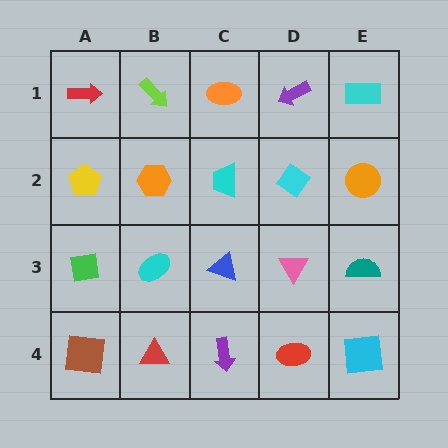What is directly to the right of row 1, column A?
A lime arrow.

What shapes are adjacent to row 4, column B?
A cyan ellipse (row 3, column B), a brown square (row 4, column A), a purple arrow (row 4, column C).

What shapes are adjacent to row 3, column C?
A cyan trapezoid (row 2, column C), a purple arrow (row 4, column C), a cyan ellipse (row 3, column B), a pink triangle (row 3, column D).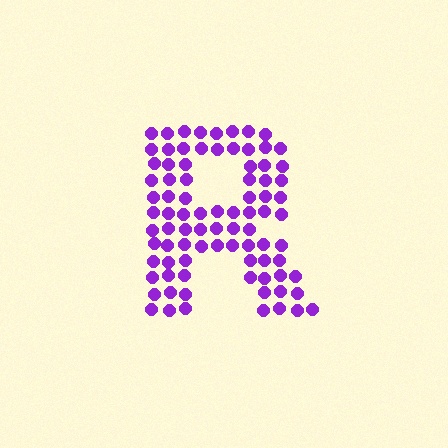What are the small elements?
The small elements are circles.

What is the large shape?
The large shape is the letter R.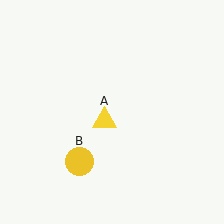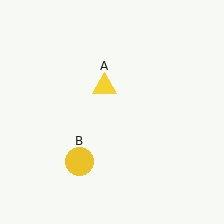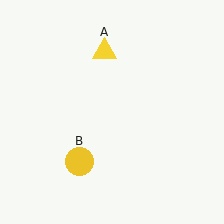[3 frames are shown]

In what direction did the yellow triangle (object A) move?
The yellow triangle (object A) moved up.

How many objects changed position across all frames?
1 object changed position: yellow triangle (object A).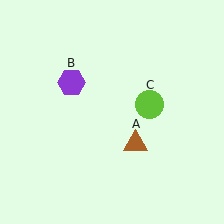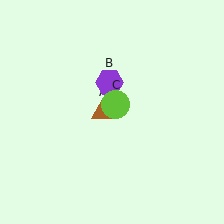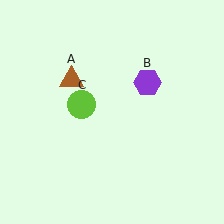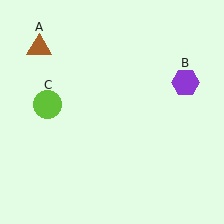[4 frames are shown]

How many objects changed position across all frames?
3 objects changed position: brown triangle (object A), purple hexagon (object B), lime circle (object C).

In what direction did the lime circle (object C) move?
The lime circle (object C) moved left.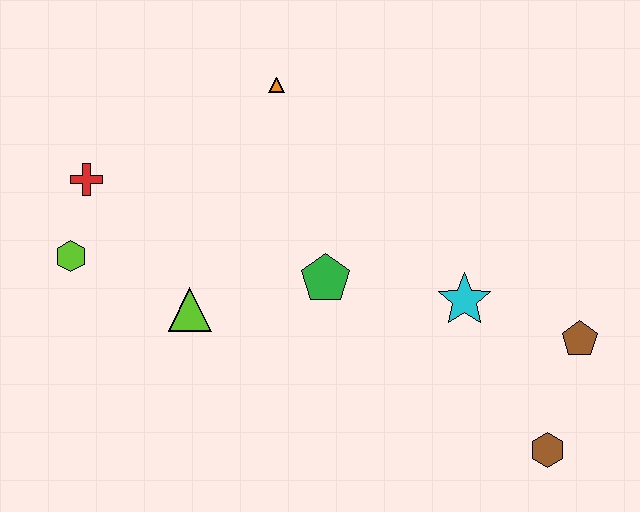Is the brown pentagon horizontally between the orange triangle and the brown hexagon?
No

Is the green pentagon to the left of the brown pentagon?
Yes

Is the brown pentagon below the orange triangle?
Yes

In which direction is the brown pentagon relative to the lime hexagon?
The brown pentagon is to the right of the lime hexagon.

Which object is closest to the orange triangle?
The green pentagon is closest to the orange triangle.